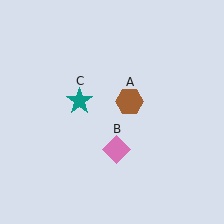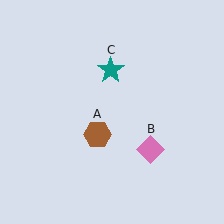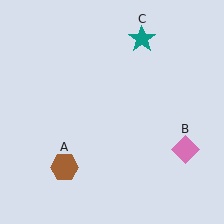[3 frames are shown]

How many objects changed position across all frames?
3 objects changed position: brown hexagon (object A), pink diamond (object B), teal star (object C).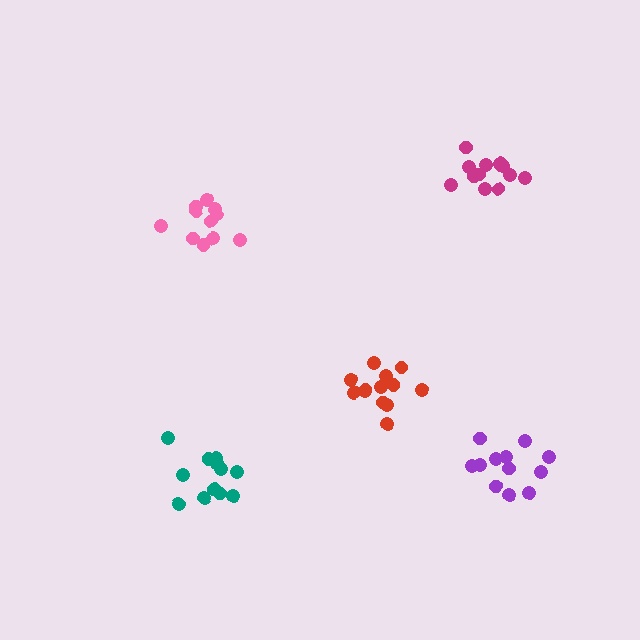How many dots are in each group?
Group 1: 13 dots, Group 2: 11 dots, Group 3: 12 dots, Group 4: 12 dots, Group 5: 12 dots (60 total).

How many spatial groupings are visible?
There are 5 spatial groupings.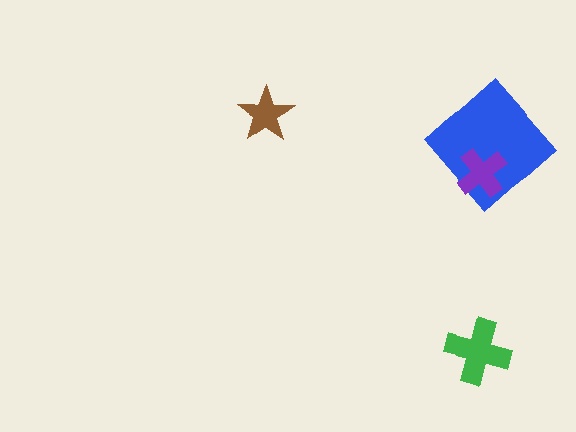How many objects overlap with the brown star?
0 objects overlap with the brown star.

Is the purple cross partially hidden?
No, no other shape covers it.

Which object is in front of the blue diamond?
The purple cross is in front of the blue diamond.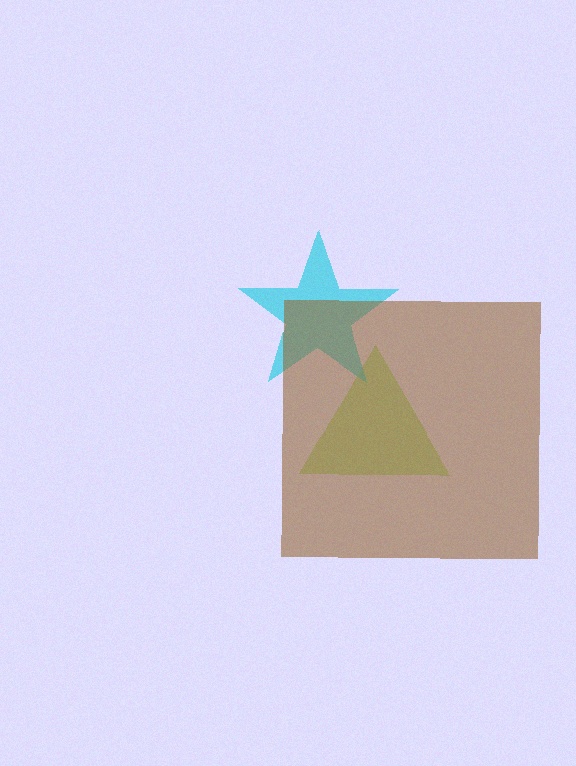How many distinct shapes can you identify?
There are 3 distinct shapes: a lime triangle, a cyan star, a brown square.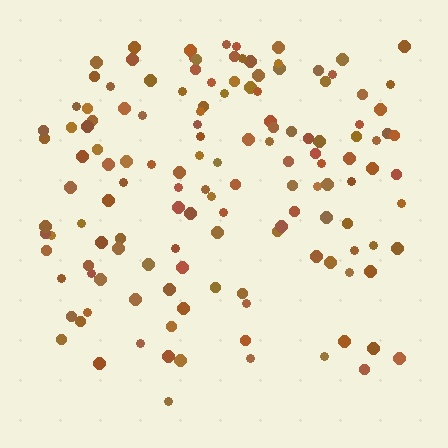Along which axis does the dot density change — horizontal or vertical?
Vertical.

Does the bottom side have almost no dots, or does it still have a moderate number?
Still a moderate number, just noticeably fewer than the top.